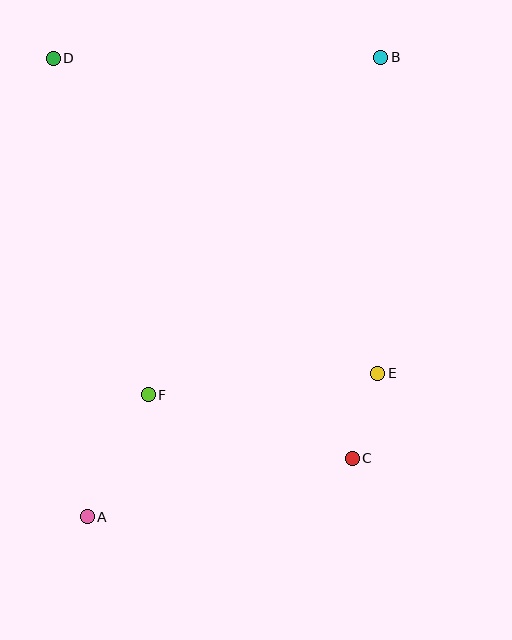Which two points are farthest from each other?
Points A and B are farthest from each other.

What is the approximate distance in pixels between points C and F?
The distance between C and F is approximately 214 pixels.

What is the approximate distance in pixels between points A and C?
The distance between A and C is approximately 271 pixels.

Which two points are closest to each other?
Points C and E are closest to each other.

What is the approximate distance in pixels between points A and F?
The distance between A and F is approximately 136 pixels.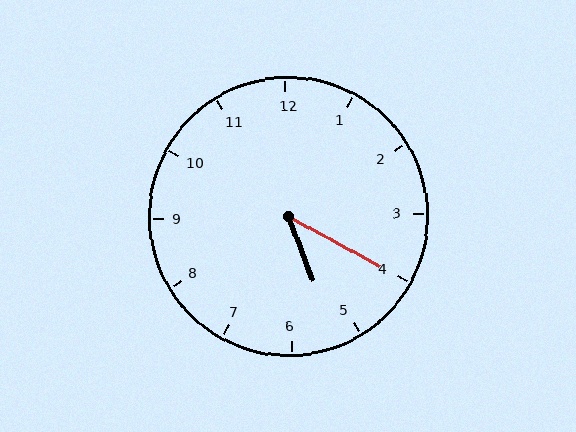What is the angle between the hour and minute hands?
Approximately 40 degrees.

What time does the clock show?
5:20.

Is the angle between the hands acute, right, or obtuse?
It is acute.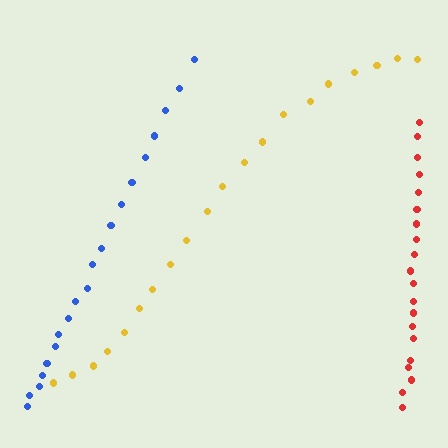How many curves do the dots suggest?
There are 3 distinct paths.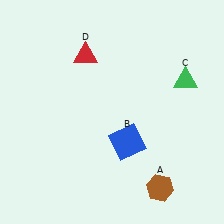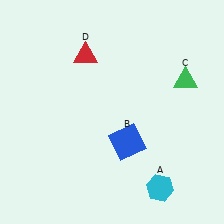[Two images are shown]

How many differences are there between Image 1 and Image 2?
There is 1 difference between the two images.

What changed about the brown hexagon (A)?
In Image 1, A is brown. In Image 2, it changed to cyan.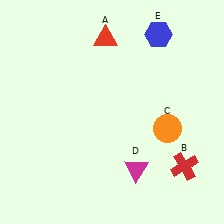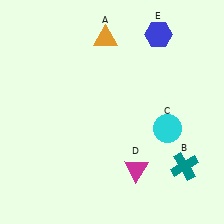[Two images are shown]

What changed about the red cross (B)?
In Image 1, B is red. In Image 2, it changed to teal.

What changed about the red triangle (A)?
In Image 1, A is red. In Image 2, it changed to orange.